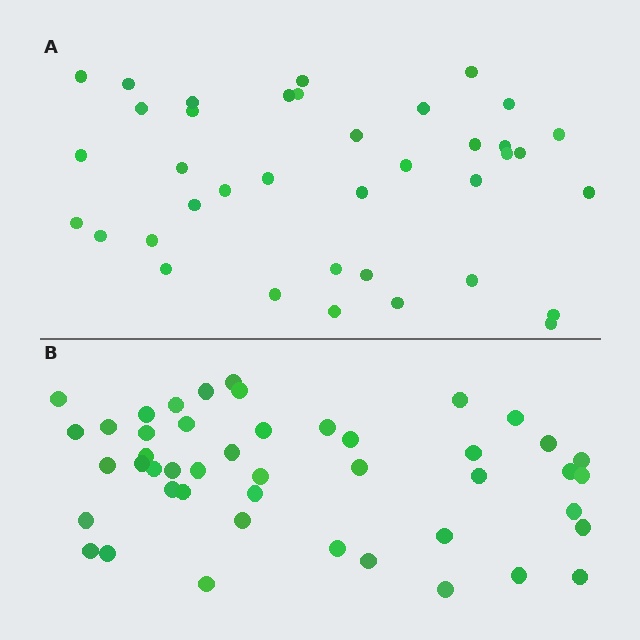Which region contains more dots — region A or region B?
Region B (the bottom region) has more dots.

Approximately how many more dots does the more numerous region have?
Region B has roughly 8 or so more dots than region A.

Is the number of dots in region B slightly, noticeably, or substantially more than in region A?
Region B has only slightly more — the two regions are fairly close. The ratio is roughly 1.2 to 1.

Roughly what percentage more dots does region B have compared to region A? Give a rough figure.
About 20% more.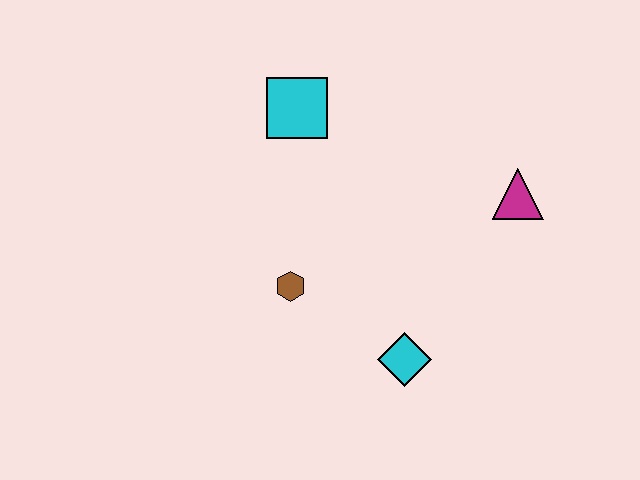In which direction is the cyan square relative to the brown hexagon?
The cyan square is above the brown hexagon.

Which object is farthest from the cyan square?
The cyan diamond is farthest from the cyan square.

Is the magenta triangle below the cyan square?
Yes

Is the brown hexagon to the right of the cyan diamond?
No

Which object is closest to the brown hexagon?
The cyan diamond is closest to the brown hexagon.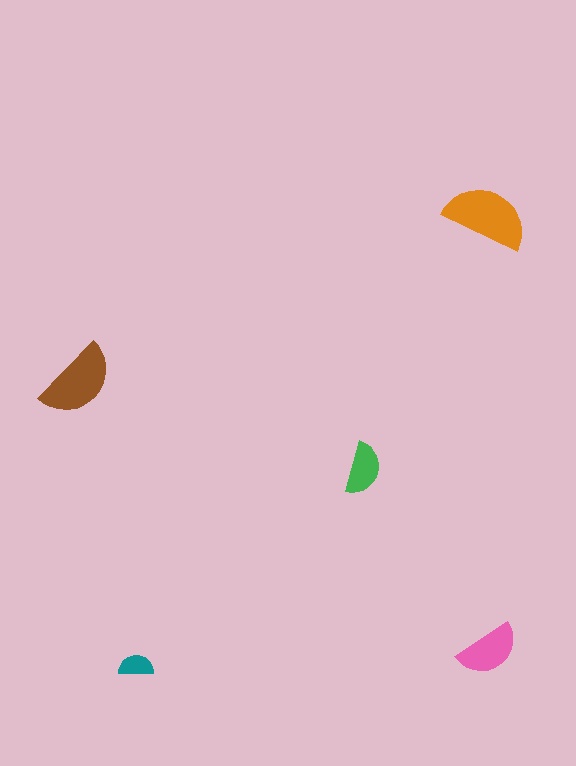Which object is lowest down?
The teal semicircle is bottommost.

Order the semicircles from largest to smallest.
the orange one, the brown one, the pink one, the green one, the teal one.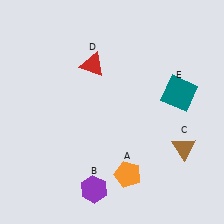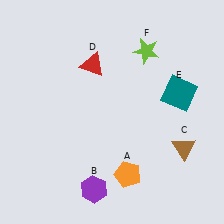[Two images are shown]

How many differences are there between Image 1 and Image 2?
There is 1 difference between the two images.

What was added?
A lime star (F) was added in Image 2.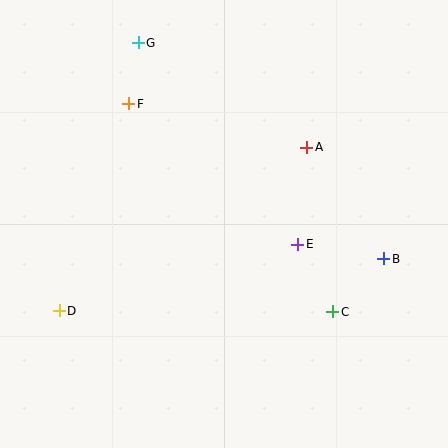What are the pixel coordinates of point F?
Point F is at (129, 104).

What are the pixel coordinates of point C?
Point C is at (333, 312).